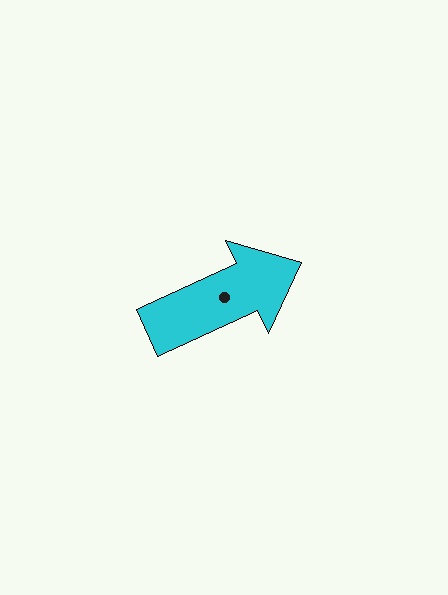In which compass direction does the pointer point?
Northeast.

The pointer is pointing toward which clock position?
Roughly 2 o'clock.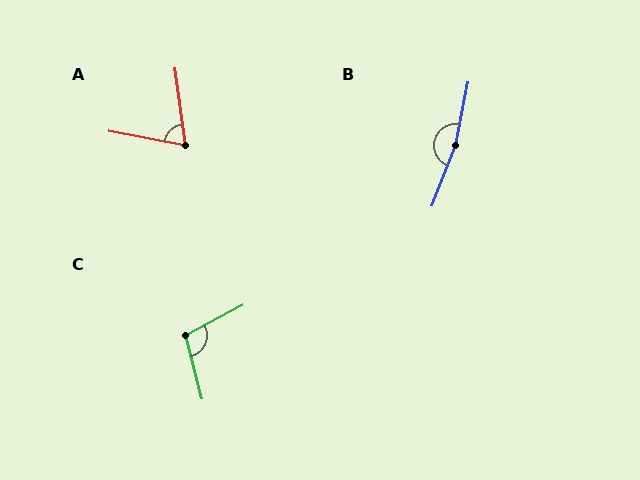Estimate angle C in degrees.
Approximately 103 degrees.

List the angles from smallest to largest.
A (72°), C (103°), B (170°).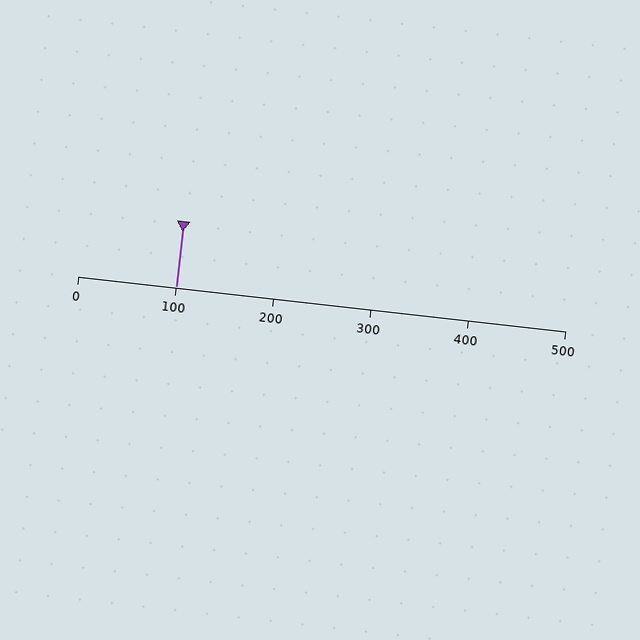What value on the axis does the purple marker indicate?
The marker indicates approximately 100.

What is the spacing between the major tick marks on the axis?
The major ticks are spaced 100 apart.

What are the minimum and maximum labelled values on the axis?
The axis runs from 0 to 500.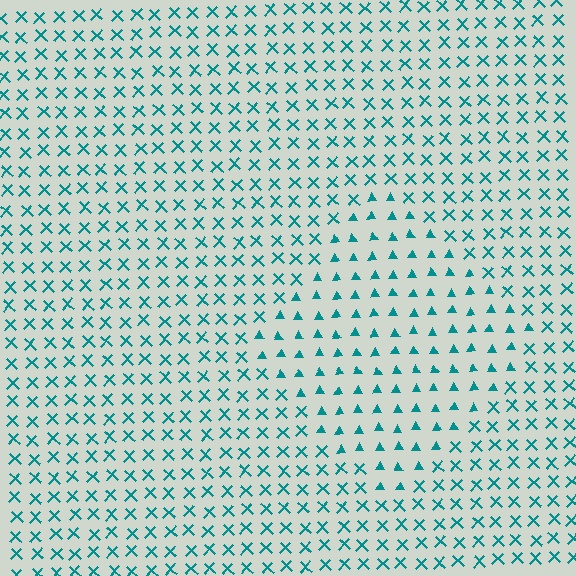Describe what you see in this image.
The image is filled with small teal elements arranged in a uniform grid. A diamond-shaped region contains triangles, while the surrounding area contains X marks. The boundary is defined purely by the change in element shape.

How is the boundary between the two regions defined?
The boundary is defined by a change in element shape: triangles inside vs. X marks outside. All elements share the same color and spacing.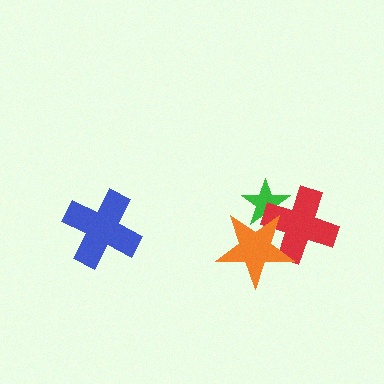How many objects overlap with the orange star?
2 objects overlap with the orange star.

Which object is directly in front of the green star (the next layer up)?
The red cross is directly in front of the green star.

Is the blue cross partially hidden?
No, no other shape covers it.